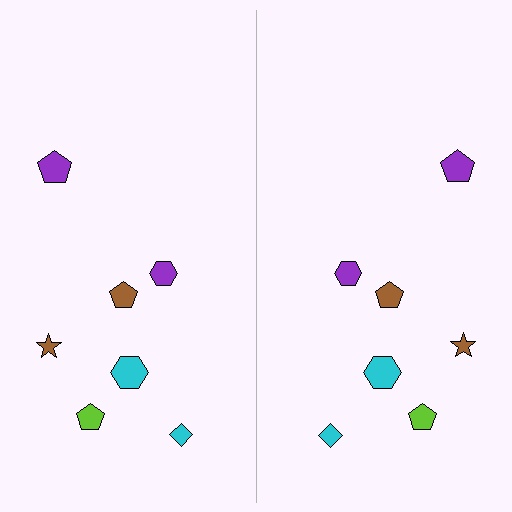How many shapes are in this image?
There are 14 shapes in this image.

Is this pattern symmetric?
Yes, this pattern has bilateral (reflection) symmetry.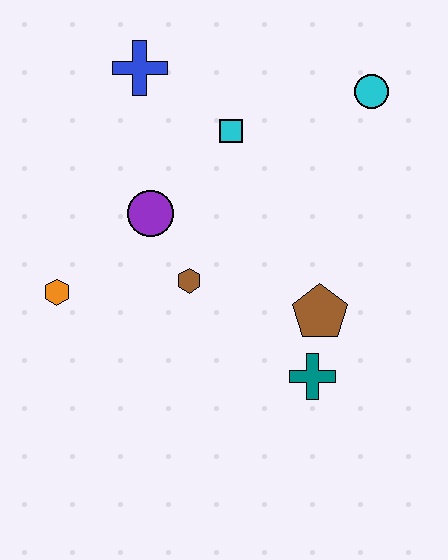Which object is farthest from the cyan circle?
The orange hexagon is farthest from the cyan circle.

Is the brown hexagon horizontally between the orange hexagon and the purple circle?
No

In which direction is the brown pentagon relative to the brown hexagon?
The brown pentagon is to the right of the brown hexagon.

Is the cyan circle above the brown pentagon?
Yes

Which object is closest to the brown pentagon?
The teal cross is closest to the brown pentagon.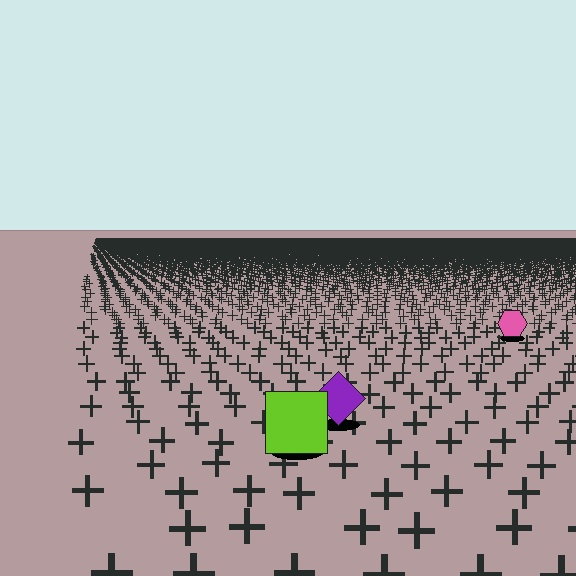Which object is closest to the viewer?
The lime square is closest. The texture marks near it are larger and more spread out.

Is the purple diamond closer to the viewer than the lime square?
No. The lime square is closer — you can tell from the texture gradient: the ground texture is coarser near it.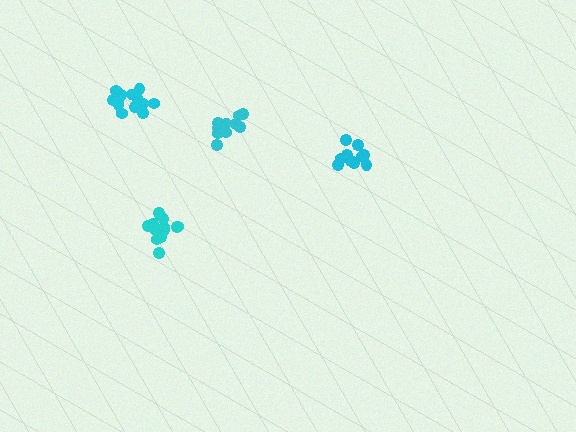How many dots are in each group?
Group 1: 10 dots, Group 2: 13 dots, Group 3: 11 dots, Group 4: 13 dots (47 total).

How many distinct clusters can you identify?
There are 4 distinct clusters.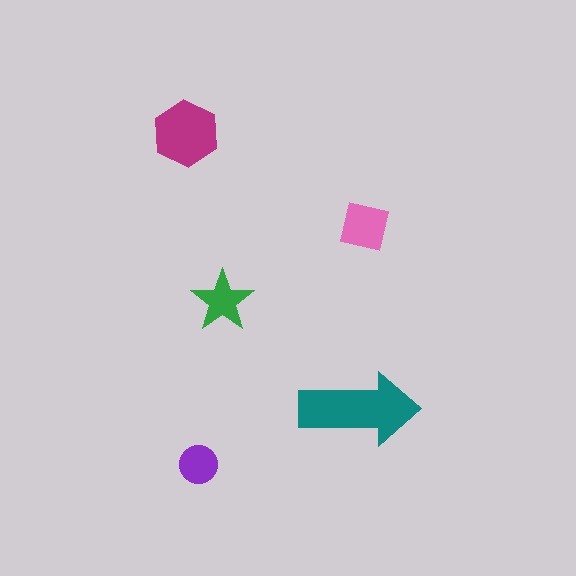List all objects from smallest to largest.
The purple circle, the green star, the pink square, the magenta hexagon, the teal arrow.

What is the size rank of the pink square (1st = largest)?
3rd.